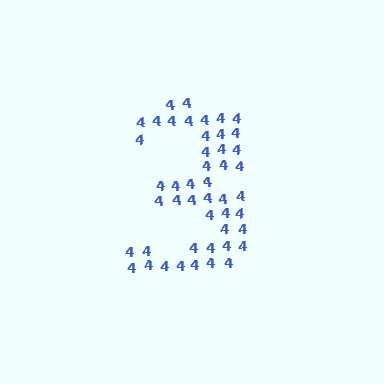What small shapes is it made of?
It is made of small digit 4's.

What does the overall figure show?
The overall figure shows the digit 3.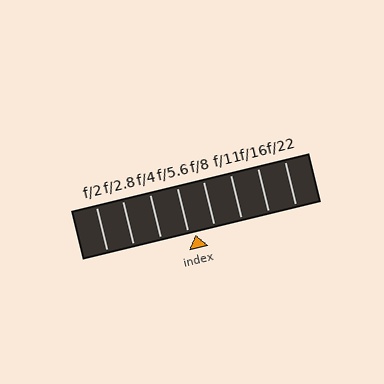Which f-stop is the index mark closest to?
The index mark is closest to f/5.6.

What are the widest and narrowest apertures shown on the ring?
The widest aperture shown is f/2 and the narrowest is f/22.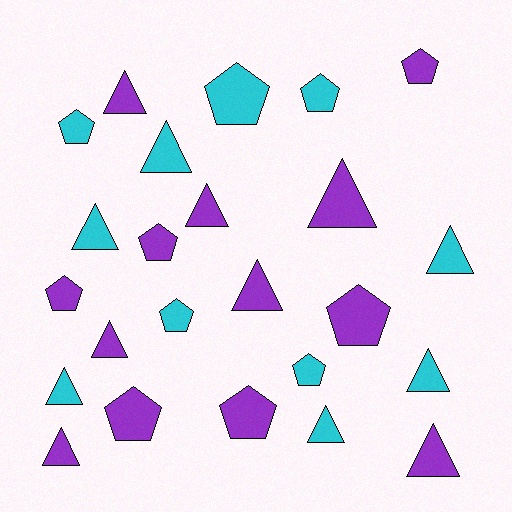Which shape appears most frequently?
Triangle, with 13 objects.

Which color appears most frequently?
Purple, with 13 objects.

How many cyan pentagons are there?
There are 5 cyan pentagons.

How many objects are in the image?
There are 24 objects.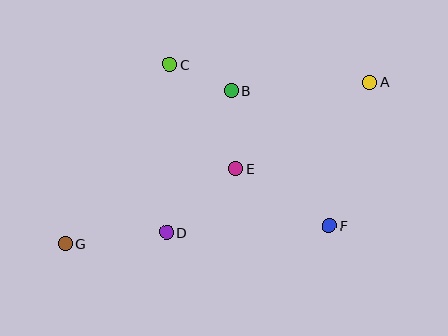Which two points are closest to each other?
Points B and C are closest to each other.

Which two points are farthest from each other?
Points A and G are farthest from each other.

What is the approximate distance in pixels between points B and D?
The distance between B and D is approximately 156 pixels.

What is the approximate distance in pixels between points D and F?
The distance between D and F is approximately 162 pixels.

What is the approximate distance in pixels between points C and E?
The distance between C and E is approximately 124 pixels.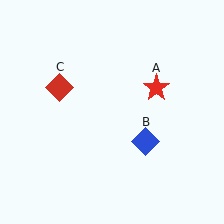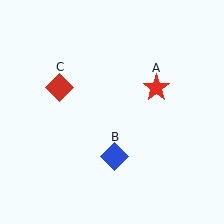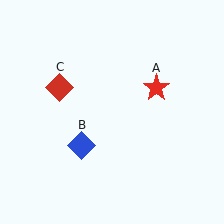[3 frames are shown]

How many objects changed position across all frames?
1 object changed position: blue diamond (object B).